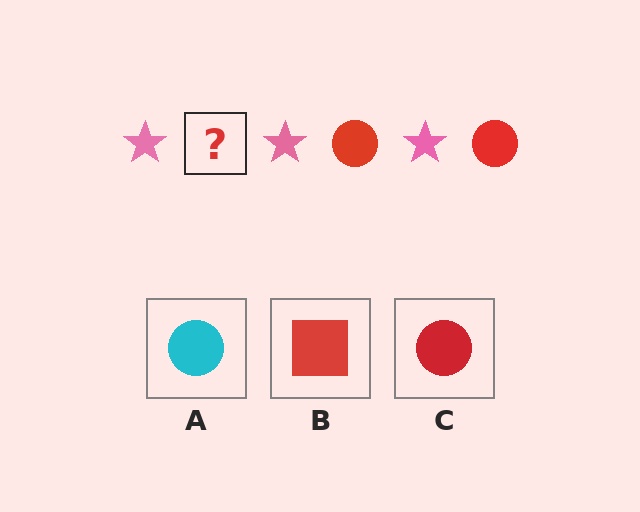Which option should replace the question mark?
Option C.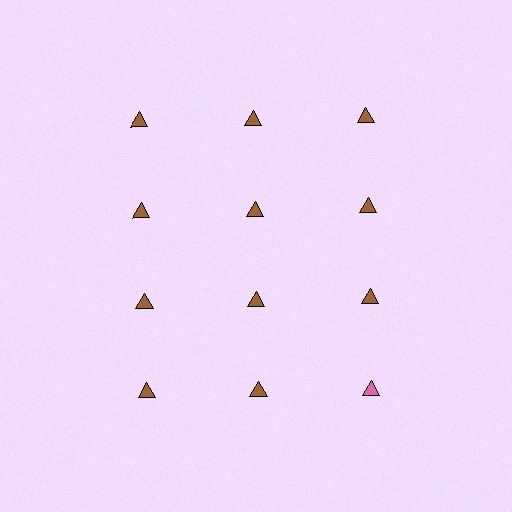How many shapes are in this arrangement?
There are 12 shapes arranged in a grid pattern.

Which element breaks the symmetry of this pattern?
The pink triangle in the fourth row, center column breaks the symmetry. All other shapes are brown triangles.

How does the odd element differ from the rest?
It has a different color: pink instead of brown.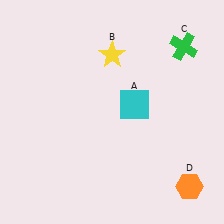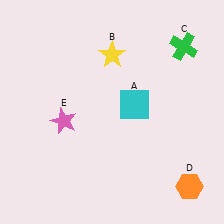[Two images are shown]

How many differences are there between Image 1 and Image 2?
There is 1 difference between the two images.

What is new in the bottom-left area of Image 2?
A pink star (E) was added in the bottom-left area of Image 2.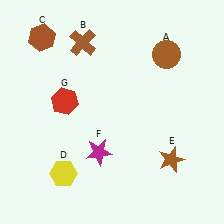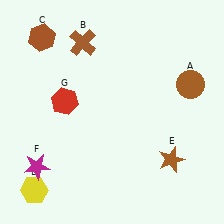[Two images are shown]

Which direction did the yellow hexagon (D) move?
The yellow hexagon (D) moved left.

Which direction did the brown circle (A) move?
The brown circle (A) moved down.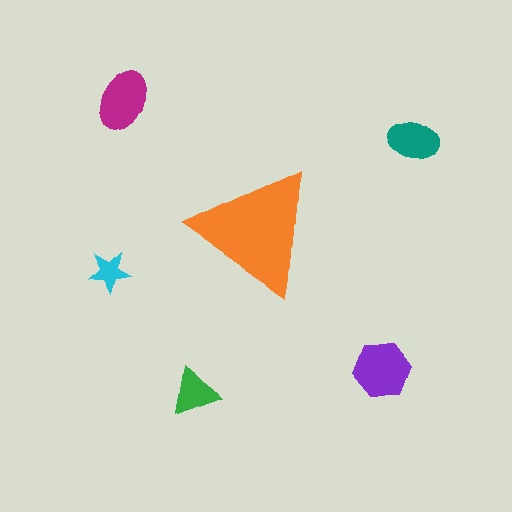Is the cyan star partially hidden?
No, the cyan star is fully visible.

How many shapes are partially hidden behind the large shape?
0 shapes are partially hidden.